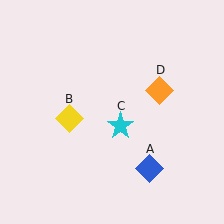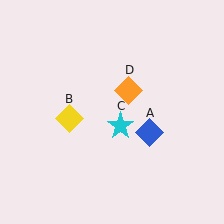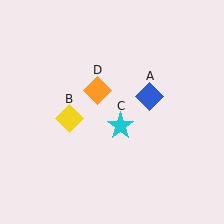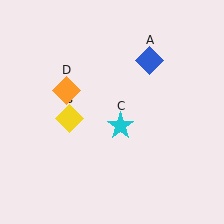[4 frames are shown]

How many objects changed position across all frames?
2 objects changed position: blue diamond (object A), orange diamond (object D).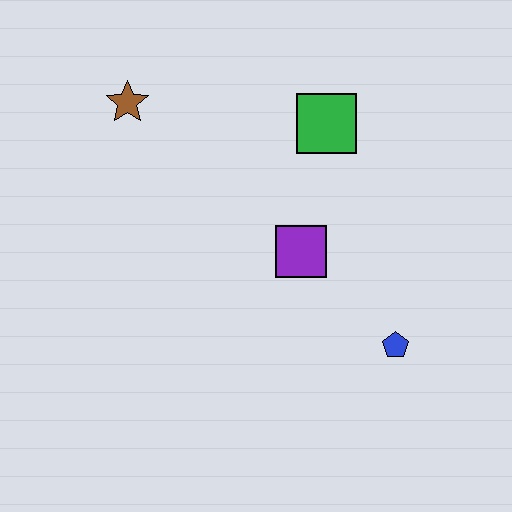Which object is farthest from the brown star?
The blue pentagon is farthest from the brown star.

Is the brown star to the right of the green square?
No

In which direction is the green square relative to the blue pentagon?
The green square is above the blue pentagon.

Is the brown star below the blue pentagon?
No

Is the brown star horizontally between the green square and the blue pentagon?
No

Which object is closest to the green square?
The purple square is closest to the green square.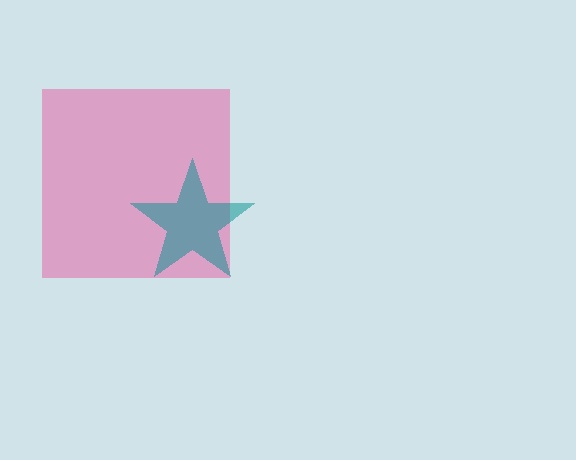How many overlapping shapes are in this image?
There are 2 overlapping shapes in the image.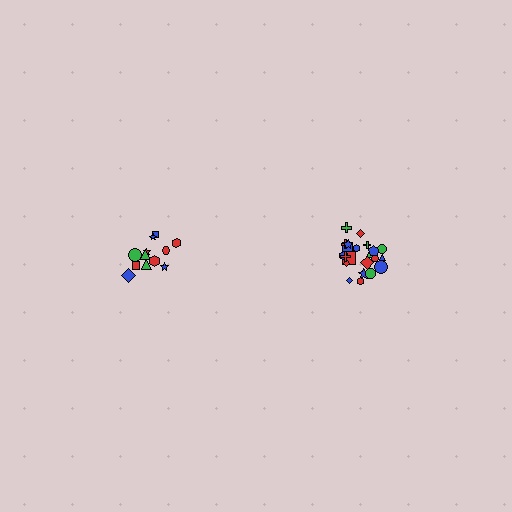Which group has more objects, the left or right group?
The right group.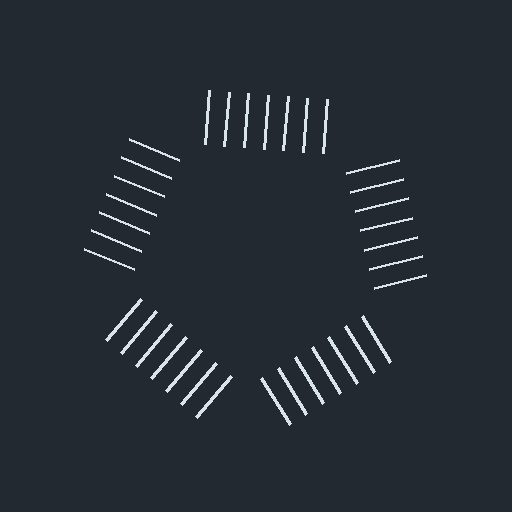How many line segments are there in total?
35 — 7 along each of the 5 edges.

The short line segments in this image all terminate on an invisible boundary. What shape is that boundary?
An illusory pentagon — the line segments terminate on its edges but no continuous stroke is drawn.